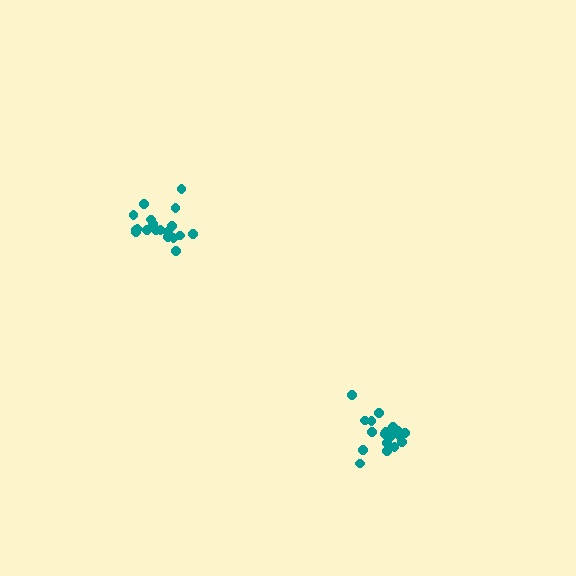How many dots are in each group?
Group 1: 19 dots, Group 2: 20 dots (39 total).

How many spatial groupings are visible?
There are 2 spatial groupings.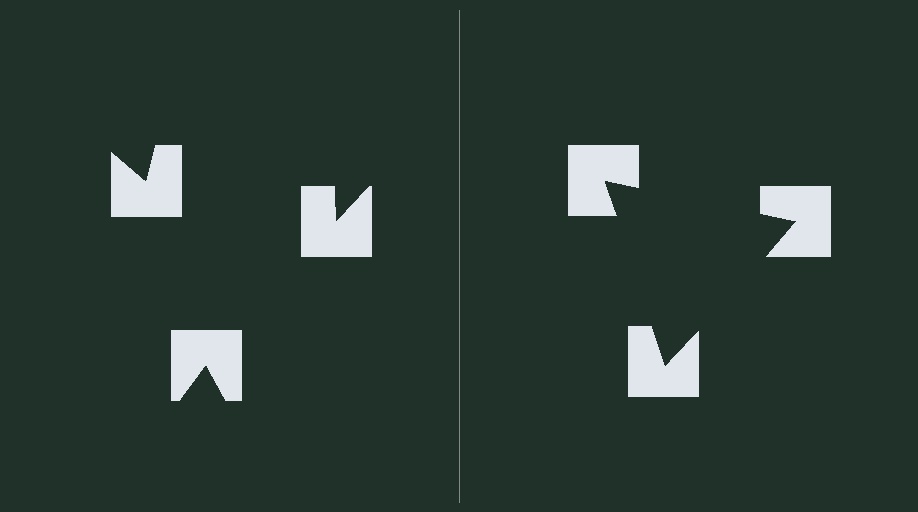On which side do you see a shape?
An illusory triangle appears on the right side. On the left side the wedge cuts are rotated, so no coherent shape forms.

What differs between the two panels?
The notched squares are positioned identically on both sides; only the wedge orientations differ. On the right they align to a triangle; on the left they are misaligned.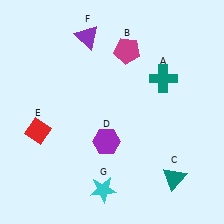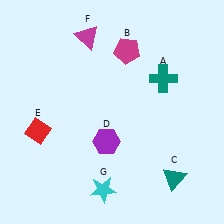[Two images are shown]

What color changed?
The triangle (F) changed from purple in Image 1 to magenta in Image 2.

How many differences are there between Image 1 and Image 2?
There is 1 difference between the two images.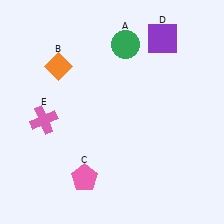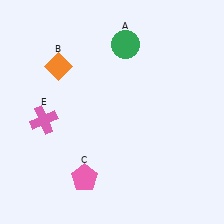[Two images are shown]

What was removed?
The purple square (D) was removed in Image 2.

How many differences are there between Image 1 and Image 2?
There is 1 difference between the two images.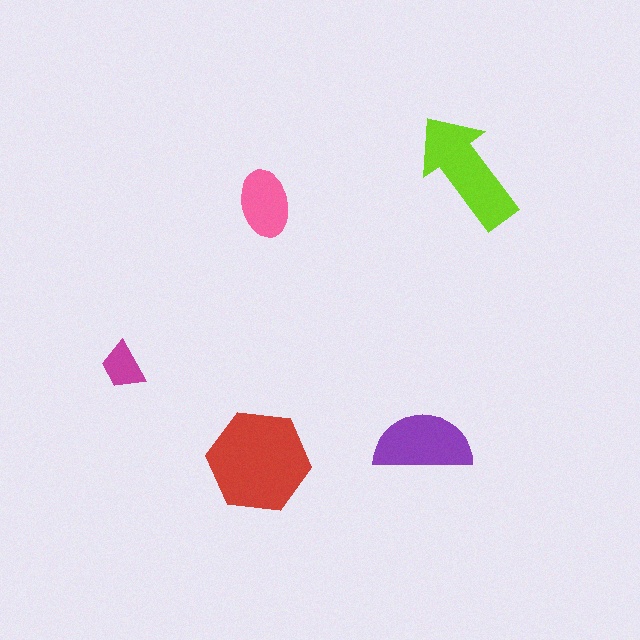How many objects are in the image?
There are 5 objects in the image.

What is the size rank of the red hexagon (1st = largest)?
1st.